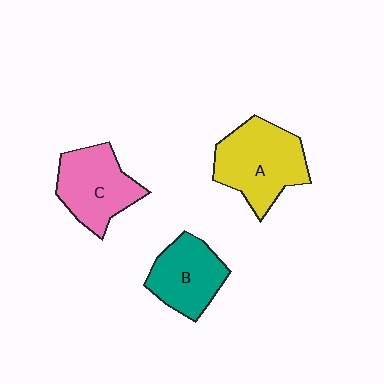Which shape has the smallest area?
Shape B (teal).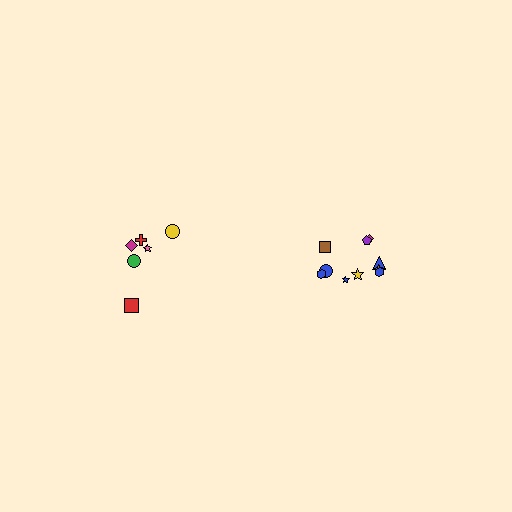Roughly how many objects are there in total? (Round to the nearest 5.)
Roughly 15 objects in total.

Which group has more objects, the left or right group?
The right group.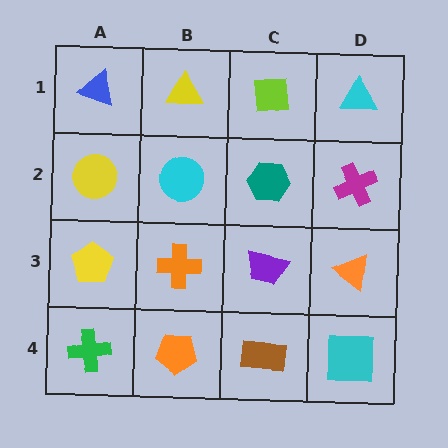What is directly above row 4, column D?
An orange triangle.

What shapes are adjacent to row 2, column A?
A blue triangle (row 1, column A), a yellow pentagon (row 3, column A), a cyan circle (row 2, column B).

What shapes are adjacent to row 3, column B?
A cyan circle (row 2, column B), an orange pentagon (row 4, column B), a yellow pentagon (row 3, column A), a purple trapezoid (row 3, column C).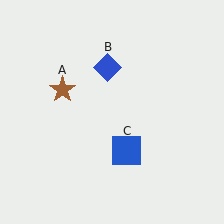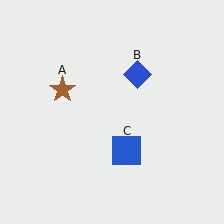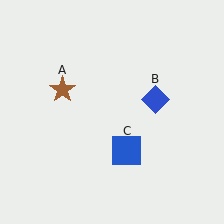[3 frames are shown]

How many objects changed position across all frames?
1 object changed position: blue diamond (object B).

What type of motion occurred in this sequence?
The blue diamond (object B) rotated clockwise around the center of the scene.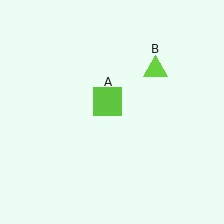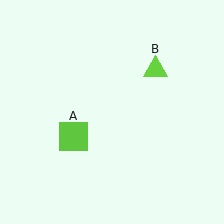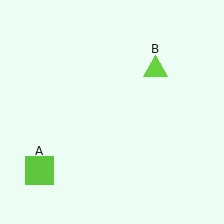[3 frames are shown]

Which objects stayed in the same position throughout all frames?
Lime triangle (object B) remained stationary.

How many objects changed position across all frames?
1 object changed position: lime square (object A).